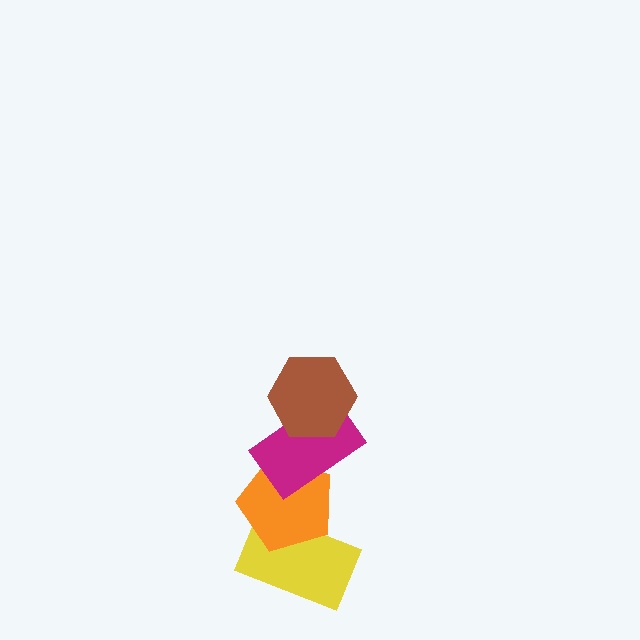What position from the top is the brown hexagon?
The brown hexagon is 1st from the top.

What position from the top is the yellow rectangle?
The yellow rectangle is 4th from the top.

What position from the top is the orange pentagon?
The orange pentagon is 3rd from the top.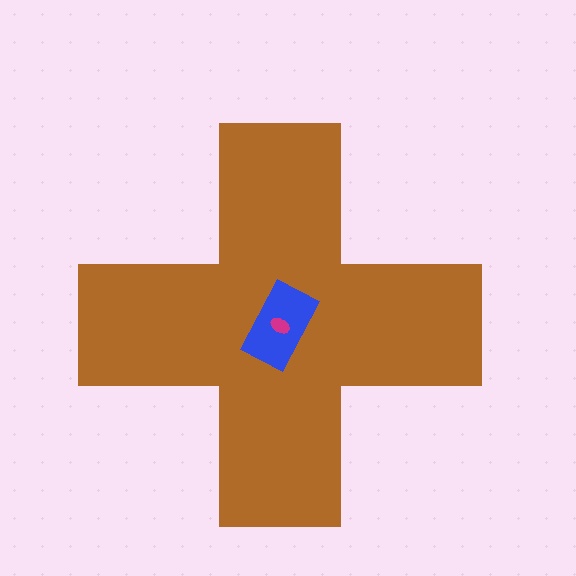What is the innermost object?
The magenta ellipse.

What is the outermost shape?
The brown cross.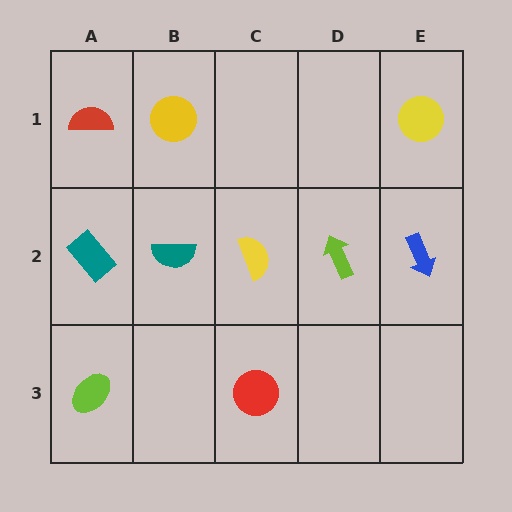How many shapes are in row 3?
2 shapes.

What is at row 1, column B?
A yellow circle.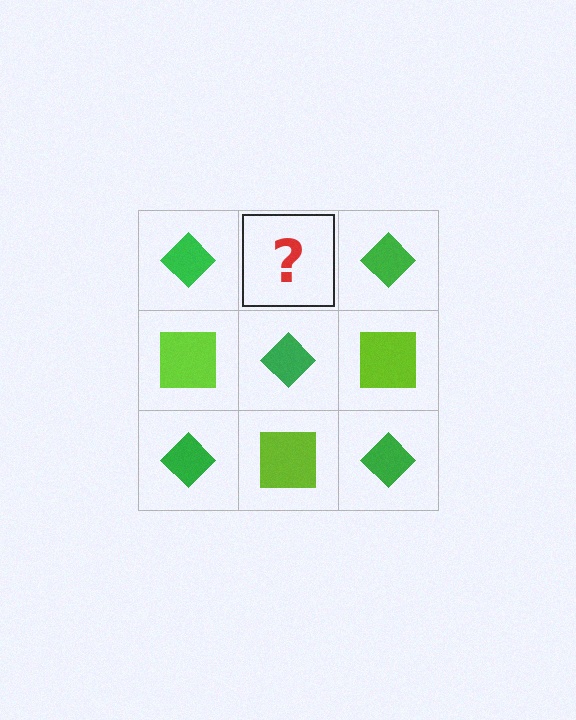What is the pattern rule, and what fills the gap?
The rule is that it alternates green diamond and lime square in a checkerboard pattern. The gap should be filled with a lime square.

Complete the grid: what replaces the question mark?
The question mark should be replaced with a lime square.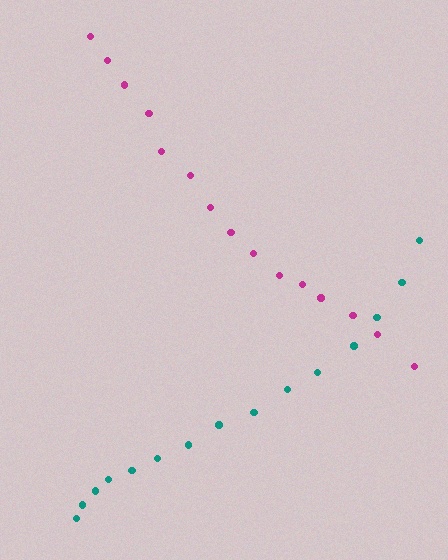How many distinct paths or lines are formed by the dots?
There are 2 distinct paths.